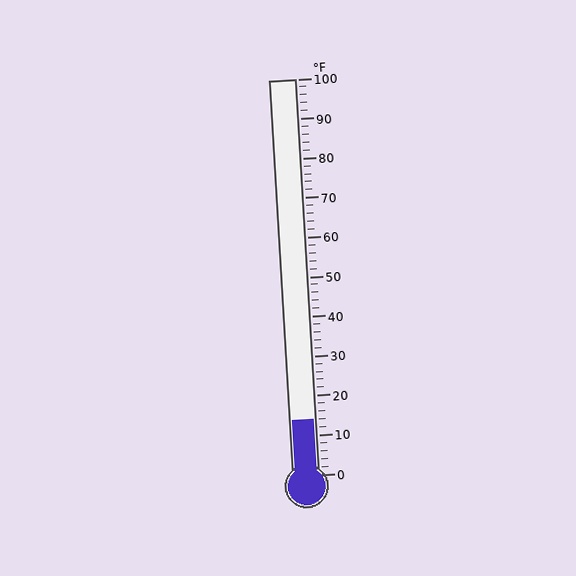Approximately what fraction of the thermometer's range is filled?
The thermometer is filled to approximately 15% of its range.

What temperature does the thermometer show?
The thermometer shows approximately 14°F.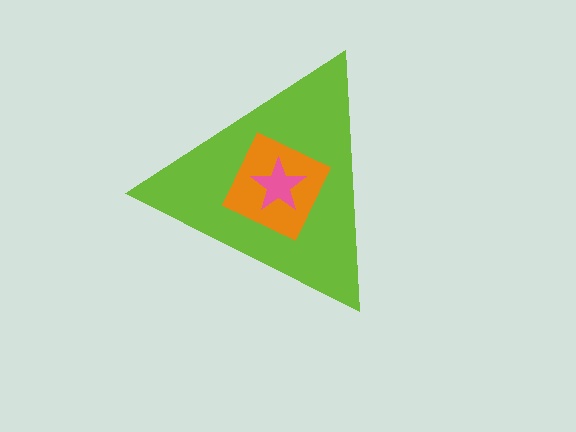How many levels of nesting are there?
3.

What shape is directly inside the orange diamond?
The pink star.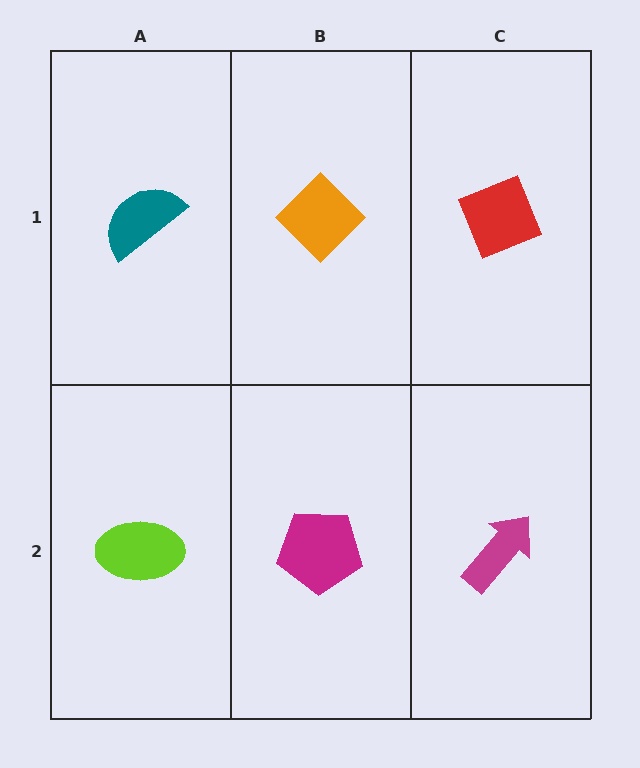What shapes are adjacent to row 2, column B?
An orange diamond (row 1, column B), a lime ellipse (row 2, column A), a magenta arrow (row 2, column C).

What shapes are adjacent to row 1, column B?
A magenta pentagon (row 2, column B), a teal semicircle (row 1, column A), a red diamond (row 1, column C).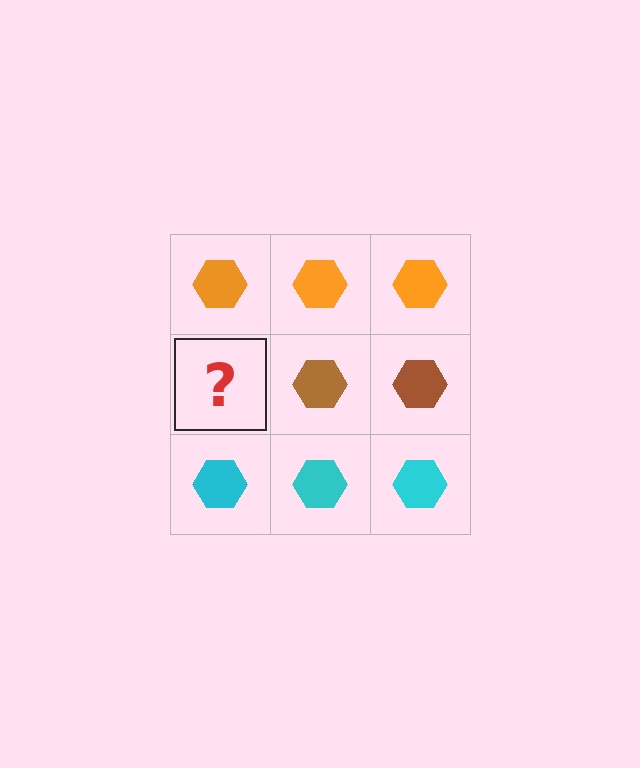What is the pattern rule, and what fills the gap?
The rule is that each row has a consistent color. The gap should be filled with a brown hexagon.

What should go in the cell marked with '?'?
The missing cell should contain a brown hexagon.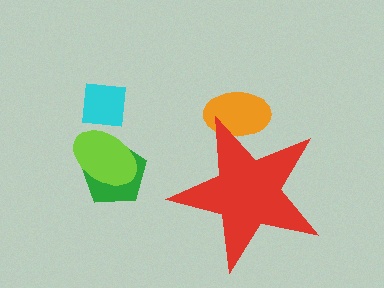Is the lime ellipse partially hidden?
No, the lime ellipse is fully visible.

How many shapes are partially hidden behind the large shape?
1 shape is partially hidden.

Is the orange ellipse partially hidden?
Yes, the orange ellipse is partially hidden behind the red star.